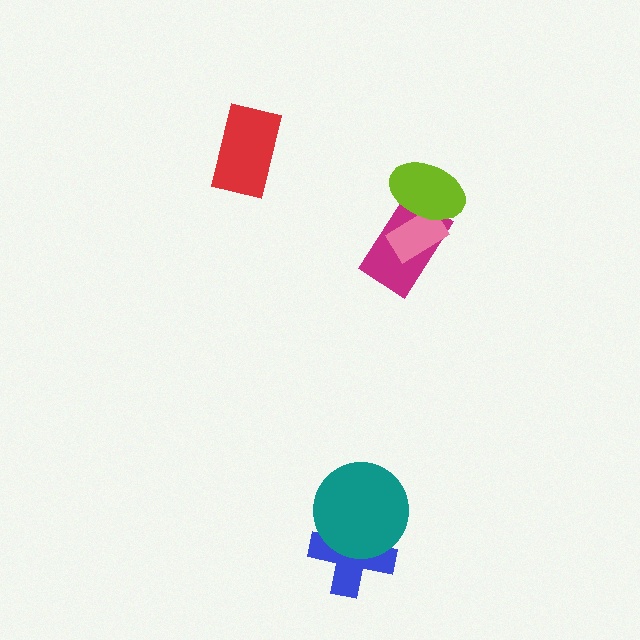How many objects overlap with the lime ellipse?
2 objects overlap with the lime ellipse.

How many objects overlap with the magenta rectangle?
2 objects overlap with the magenta rectangle.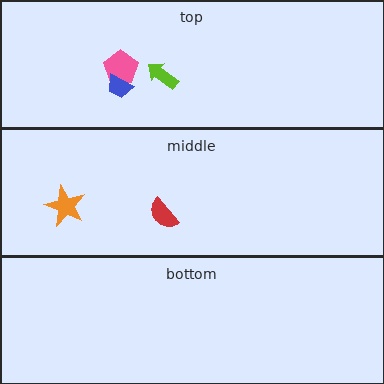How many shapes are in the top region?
3.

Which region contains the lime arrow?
The top region.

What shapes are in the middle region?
The red semicircle, the orange star.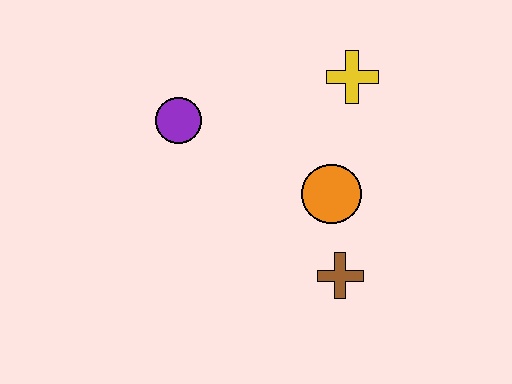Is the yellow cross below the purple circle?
No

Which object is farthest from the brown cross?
The purple circle is farthest from the brown cross.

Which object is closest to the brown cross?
The orange circle is closest to the brown cross.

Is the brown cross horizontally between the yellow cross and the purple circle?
Yes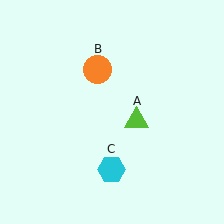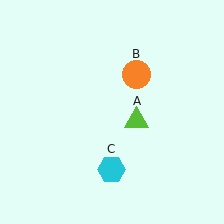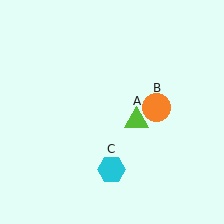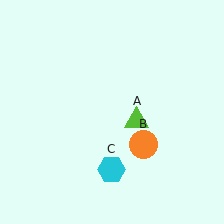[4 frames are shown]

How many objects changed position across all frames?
1 object changed position: orange circle (object B).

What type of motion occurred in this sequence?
The orange circle (object B) rotated clockwise around the center of the scene.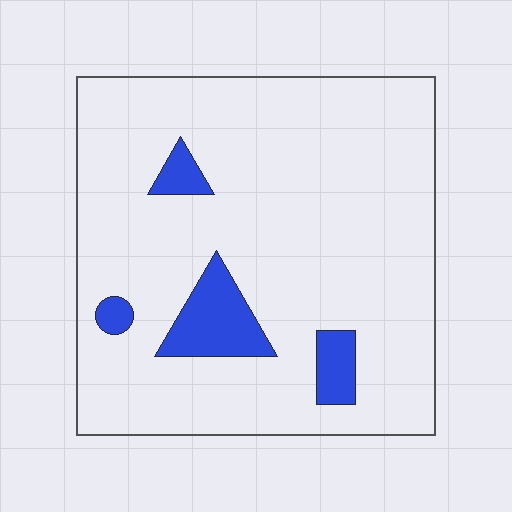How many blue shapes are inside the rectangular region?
4.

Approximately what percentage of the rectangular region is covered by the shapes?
Approximately 10%.